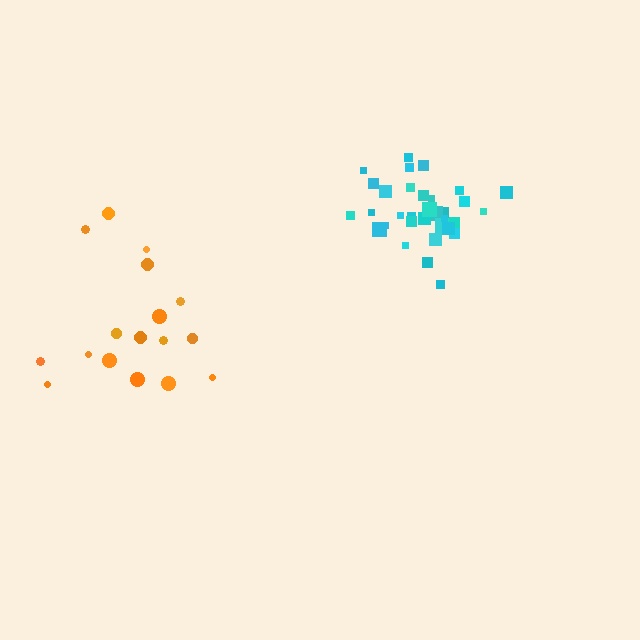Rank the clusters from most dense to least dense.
cyan, orange.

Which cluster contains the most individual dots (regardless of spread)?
Cyan (33).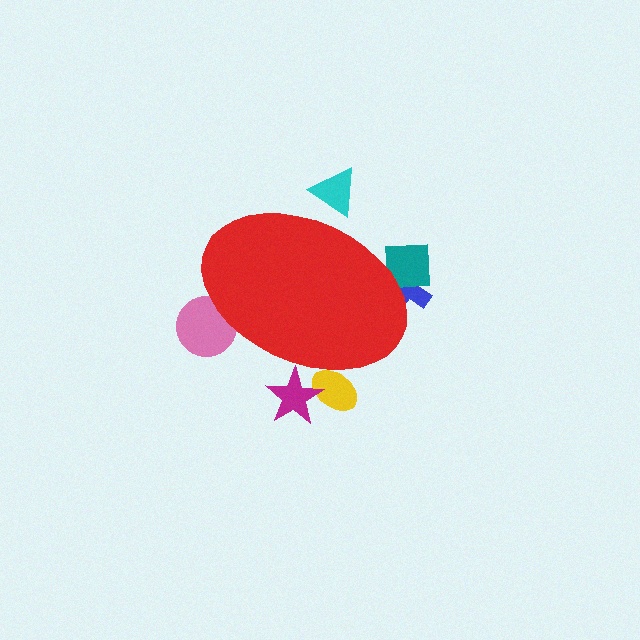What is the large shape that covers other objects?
A red ellipse.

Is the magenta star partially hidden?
Yes, the magenta star is partially hidden behind the red ellipse.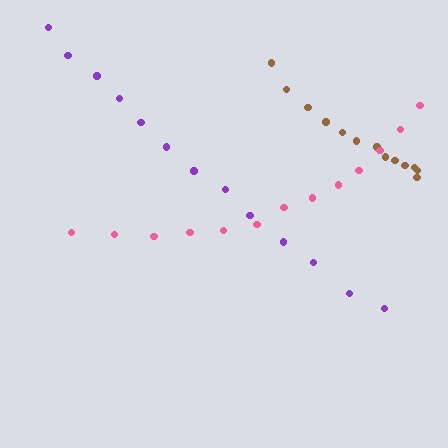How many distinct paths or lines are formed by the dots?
There are 3 distinct paths.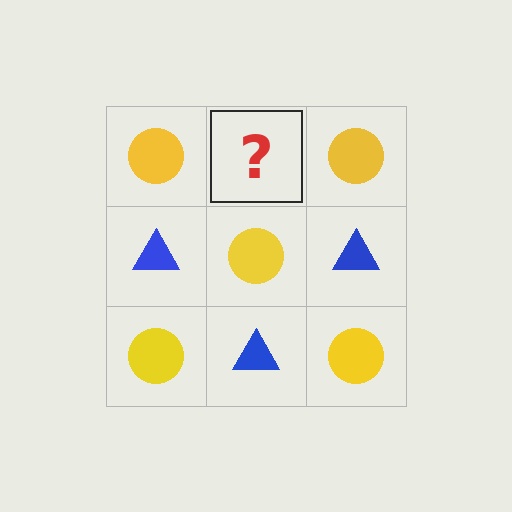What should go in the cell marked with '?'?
The missing cell should contain a blue triangle.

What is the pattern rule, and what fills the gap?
The rule is that it alternates yellow circle and blue triangle in a checkerboard pattern. The gap should be filled with a blue triangle.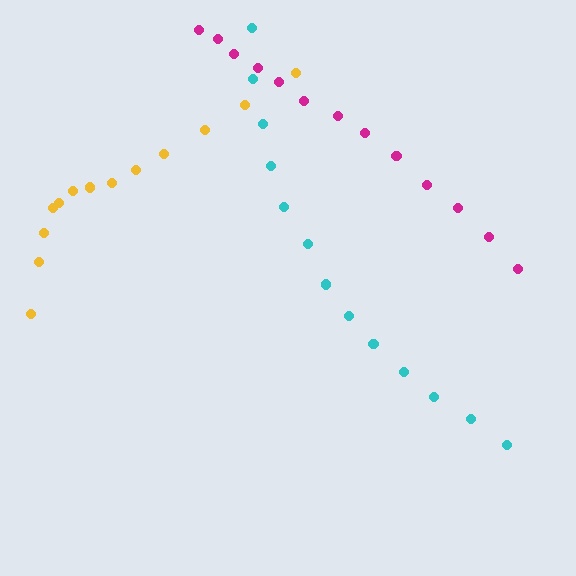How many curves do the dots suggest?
There are 3 distinct paths.